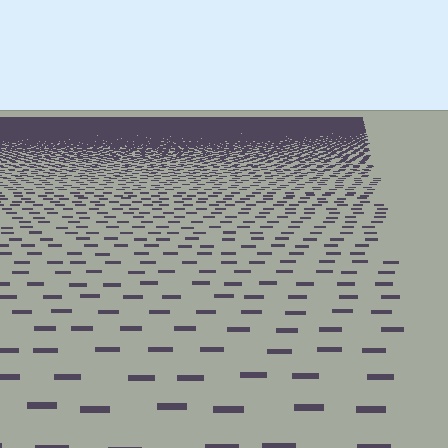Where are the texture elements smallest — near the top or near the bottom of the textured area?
Near the top.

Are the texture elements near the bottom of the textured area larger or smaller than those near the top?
Larger. Near the bottom, elements are closer to the viewer and appear at a bigger on-screen size.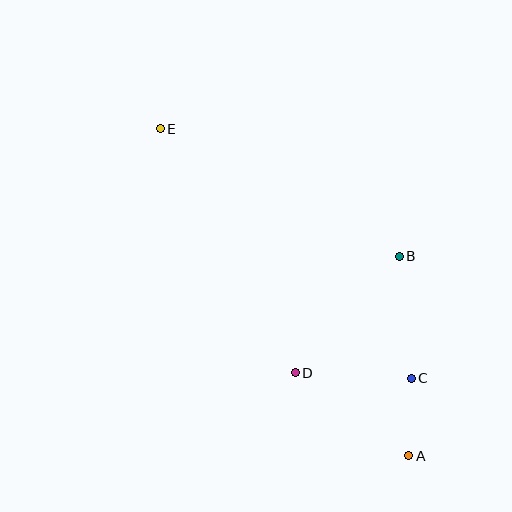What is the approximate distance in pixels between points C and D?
The distance between C and D is approximately 116 pixels.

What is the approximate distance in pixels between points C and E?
The distance between C and E is approximately 354 pixels.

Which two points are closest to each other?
Points A and C are closest to each other.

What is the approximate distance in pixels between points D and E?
The distance between D and E is approximately 279 pixels.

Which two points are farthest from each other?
Points A and E are farthest from each other.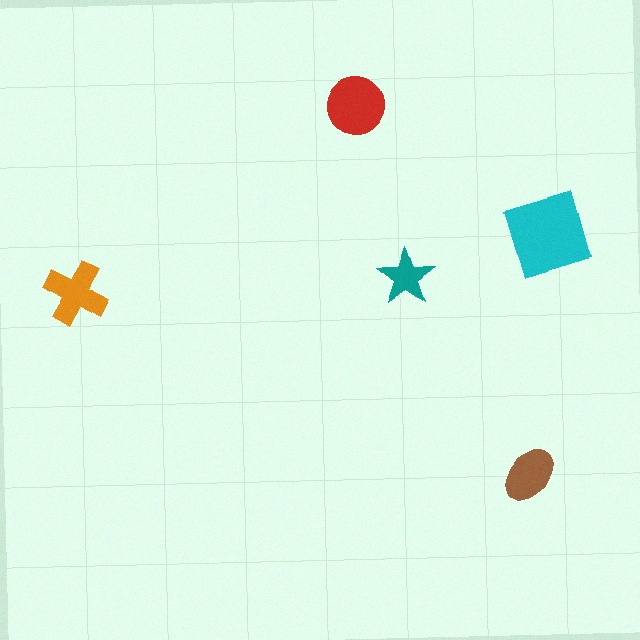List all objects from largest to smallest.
The cyan diamond, the red circle, the orange cross, the brown ellipse, the teal star.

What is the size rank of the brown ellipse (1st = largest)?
4th.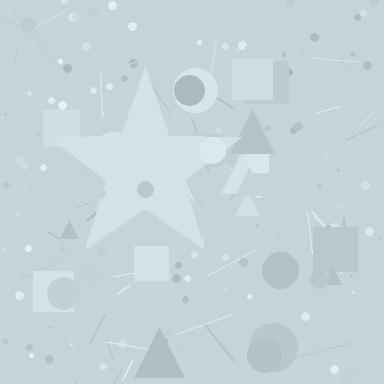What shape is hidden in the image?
A star is hidden in the image.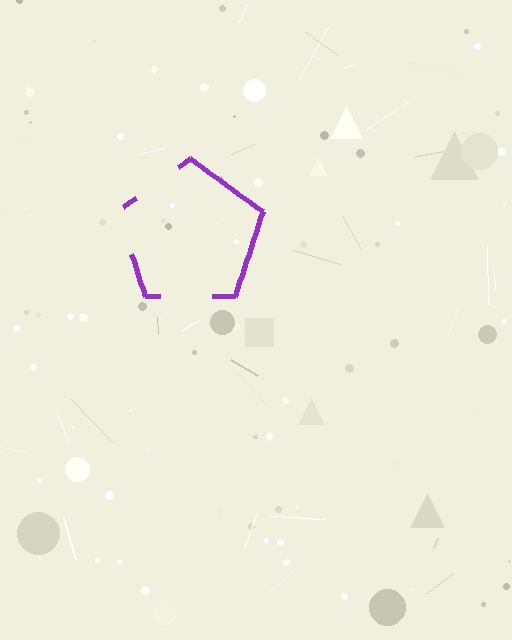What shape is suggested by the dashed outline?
The dashed outline suggests a pentagon.